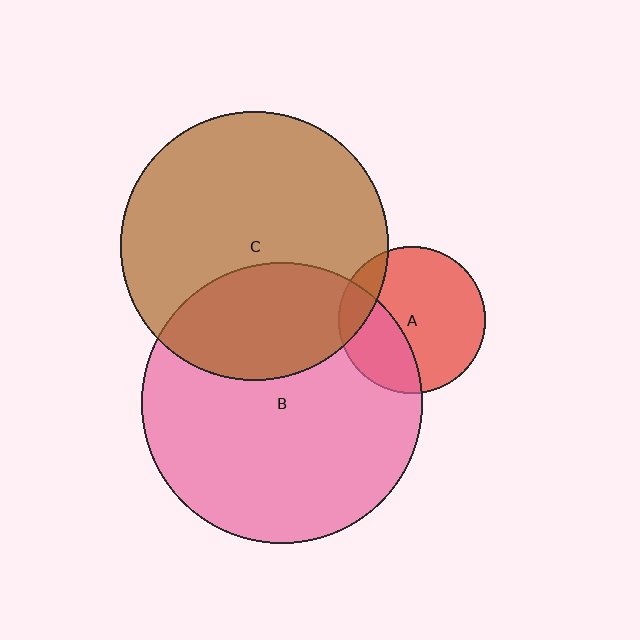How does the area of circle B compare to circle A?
Approximately 3.7 times.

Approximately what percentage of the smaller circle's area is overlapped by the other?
Approximately 30%.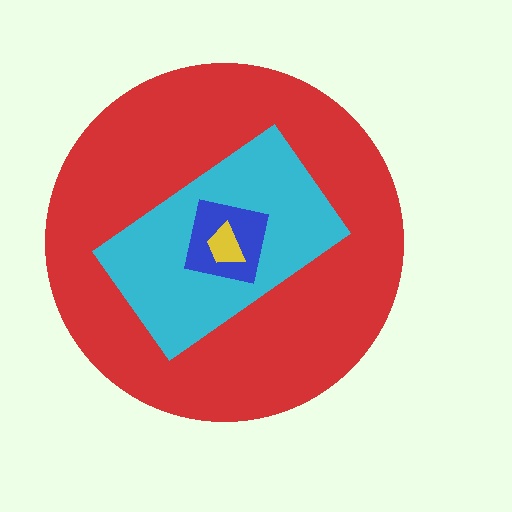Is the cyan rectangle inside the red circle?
Yes.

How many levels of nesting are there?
4.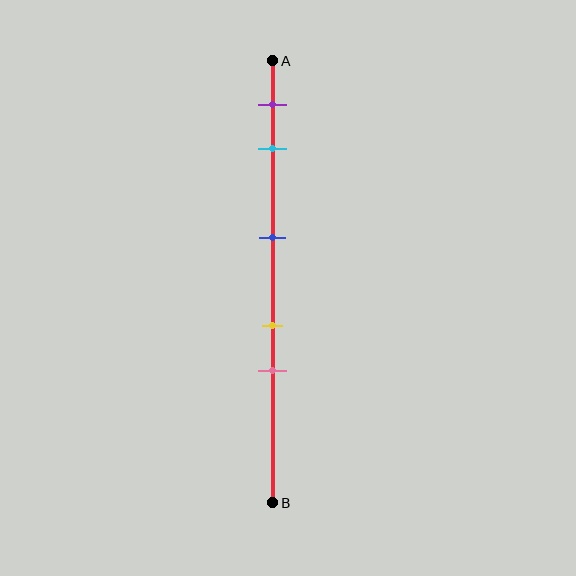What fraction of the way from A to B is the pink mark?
The pink mark is approximately 70% (0.7) of the way from A to B.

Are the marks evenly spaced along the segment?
No, the marks are not evenly spaced.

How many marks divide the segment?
There are 5 marks dividing the segment.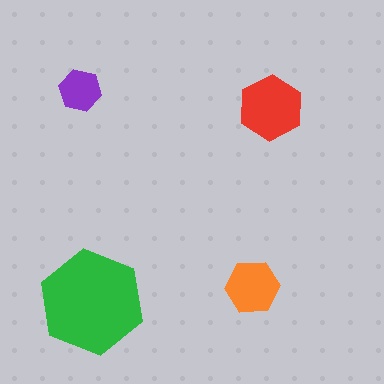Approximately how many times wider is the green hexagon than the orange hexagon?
About 2 times wider.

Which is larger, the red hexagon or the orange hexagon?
The red one.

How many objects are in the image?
There are 4 objects in the image.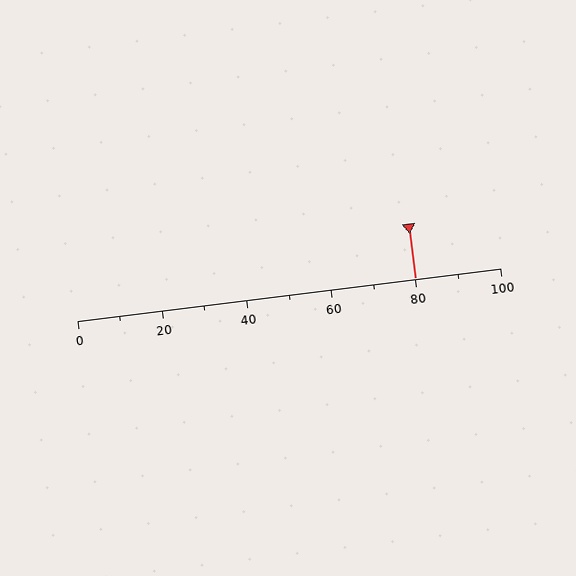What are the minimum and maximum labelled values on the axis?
The axis runs from 0 to 100.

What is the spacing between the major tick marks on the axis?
The major ticks are spaced 20 apart.